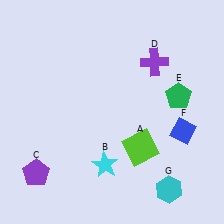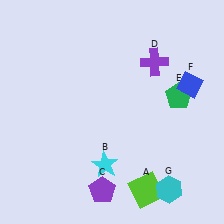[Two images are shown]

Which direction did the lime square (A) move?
The lime square (A) moved down.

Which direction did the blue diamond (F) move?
The blue diamond (F) moved up.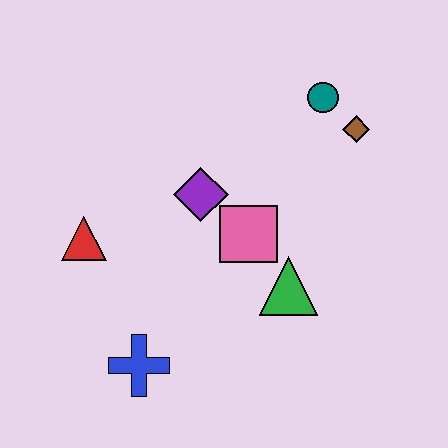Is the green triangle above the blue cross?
Yes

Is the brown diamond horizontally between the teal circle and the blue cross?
No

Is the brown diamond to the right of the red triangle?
Yes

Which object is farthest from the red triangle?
The brown diamond is farthest from the red triangle.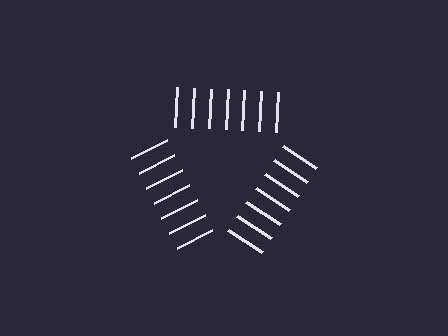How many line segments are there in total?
21 — 7 along each of the 3 edges.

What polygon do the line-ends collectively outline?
An illusory triangle — the line segments terminate on its edges but no continuous stroke is drawn.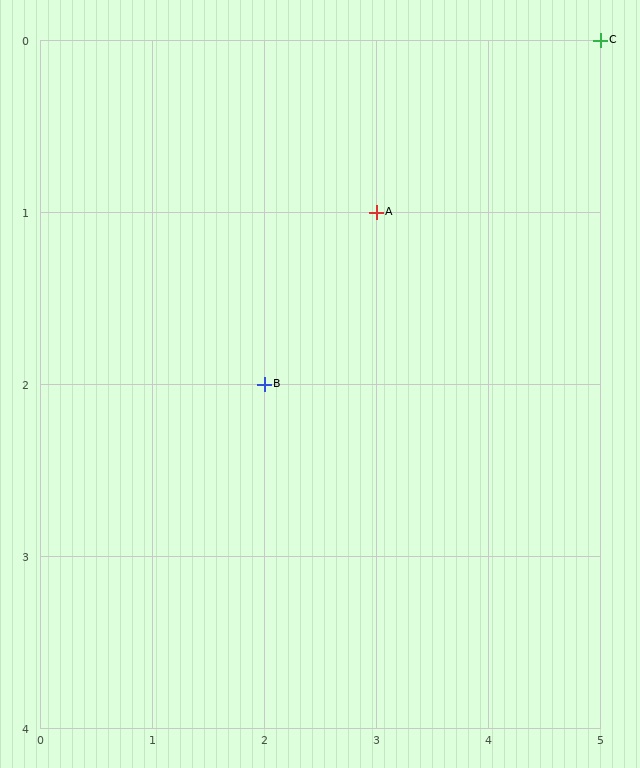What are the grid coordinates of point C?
Point C is at grid coordinates (5, 0).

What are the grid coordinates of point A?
Point A is at grid coordinates (3, 1).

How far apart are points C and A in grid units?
Points C and A are 2 columns and 1 row apart (about 2.2 grid units diagonally).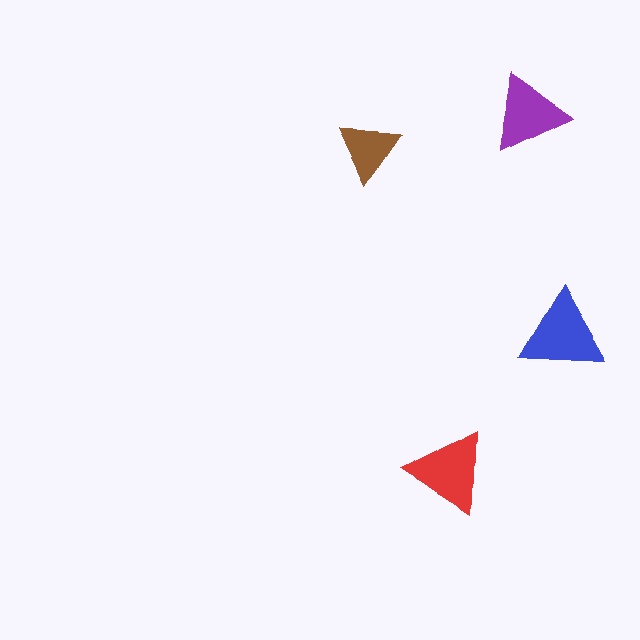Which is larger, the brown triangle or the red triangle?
The red one.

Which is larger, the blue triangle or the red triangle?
The blue one.